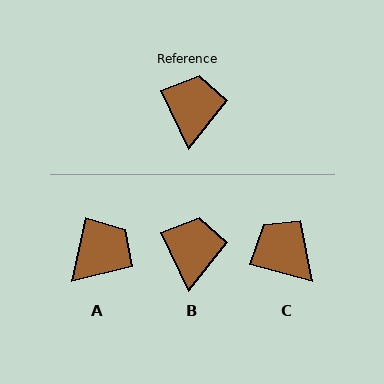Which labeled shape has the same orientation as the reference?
B.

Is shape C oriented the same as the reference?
No, it is off by about 50 degrees.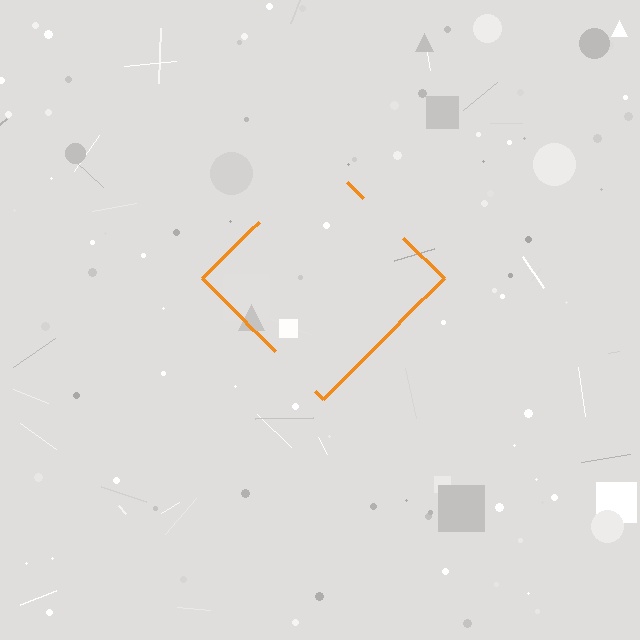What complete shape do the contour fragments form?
The contour fragments form a diamond.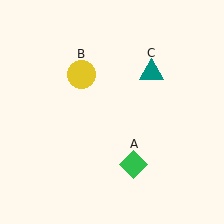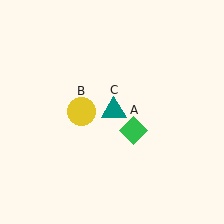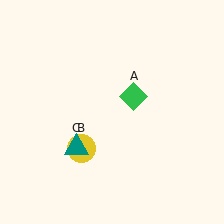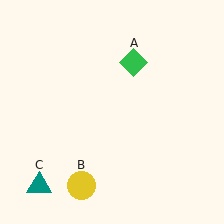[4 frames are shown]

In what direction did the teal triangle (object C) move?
The teal triangle (object C) moved down and to the left.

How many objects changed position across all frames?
3 objects changed position: green diamond (object A), yellow circle (object B), teal triangle (object C).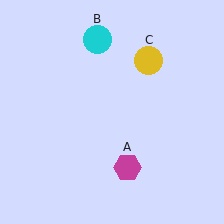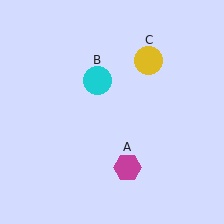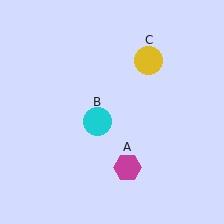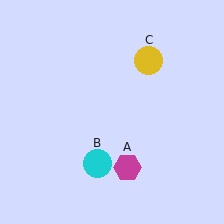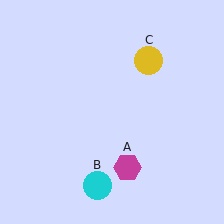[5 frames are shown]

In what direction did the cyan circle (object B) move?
The cyan circle (object B) moved down.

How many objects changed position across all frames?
1 object changed position: cyan circle (object B).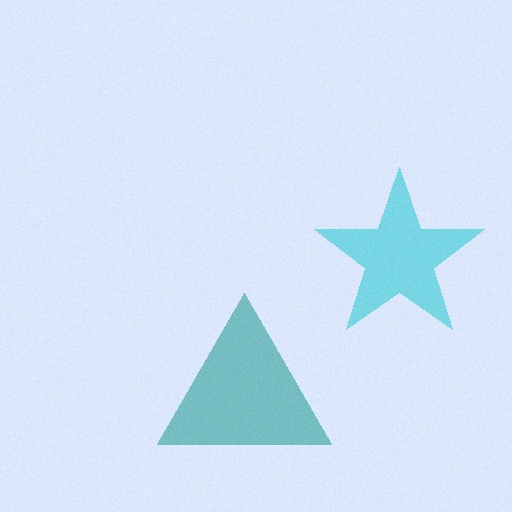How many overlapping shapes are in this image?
There are 2 overlapping shapes in the image.